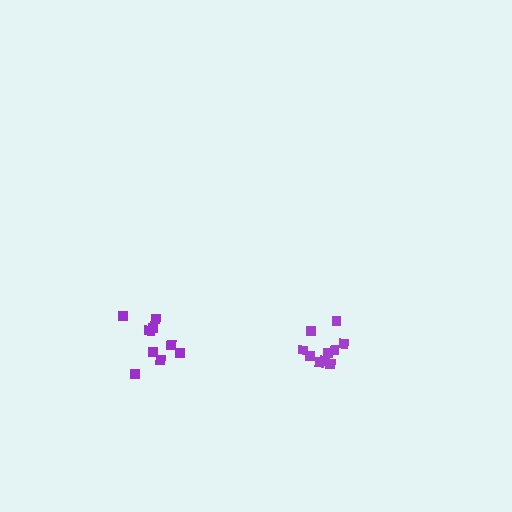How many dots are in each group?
Group 1: 10 dots, Group 2: 10 dots (20 total).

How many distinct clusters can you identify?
There are 2 distinct clusters.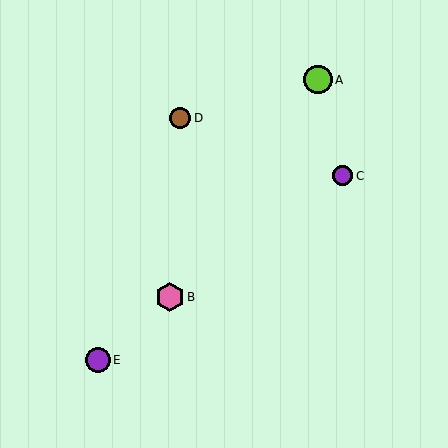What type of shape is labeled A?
Shape A is a lime circle.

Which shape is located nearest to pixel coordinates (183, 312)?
The pink hexagon (labeled B) at (170, 297) is nearest to that location.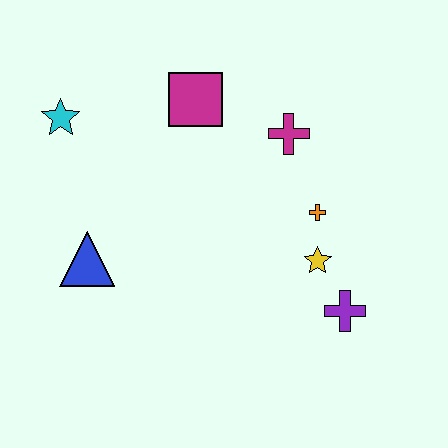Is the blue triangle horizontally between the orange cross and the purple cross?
No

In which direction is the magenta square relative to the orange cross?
The magenta square is to the left of the orange cross.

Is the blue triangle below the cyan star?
Yes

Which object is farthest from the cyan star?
The purple cross is farthest from the cyan star.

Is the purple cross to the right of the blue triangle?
Yes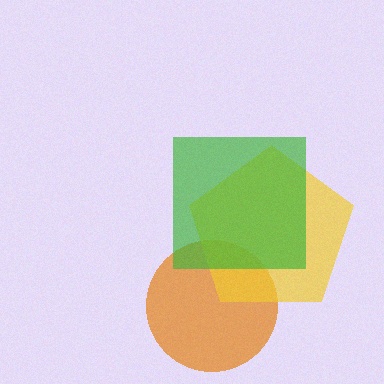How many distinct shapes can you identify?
There are 3 distinct shapes: an orange circle, a yellow pentagon, a green square.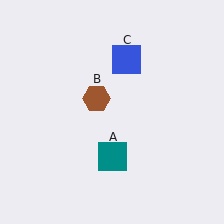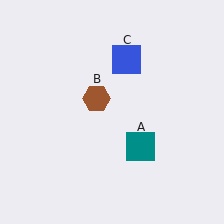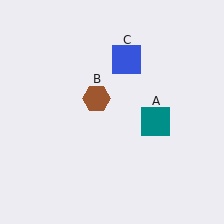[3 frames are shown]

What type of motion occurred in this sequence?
The teal square (object A) rotated counterclockwise around the center of the scene.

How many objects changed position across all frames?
1 object changed position: teal square (object A).